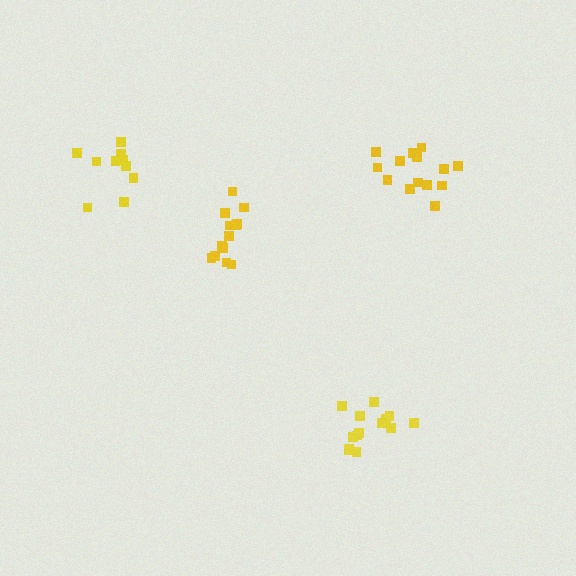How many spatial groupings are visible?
There are 4 spatial groupings.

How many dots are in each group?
Group 1: 13 dots, Group 2: 14 dots, Group 3: 14 dots, Group 4: 11 dots (52 total).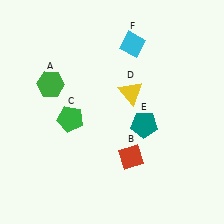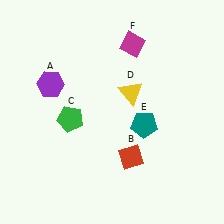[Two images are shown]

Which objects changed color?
A changed from green to purple. F changed from cyan to magenta.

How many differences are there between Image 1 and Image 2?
There are 2 differences between the two images.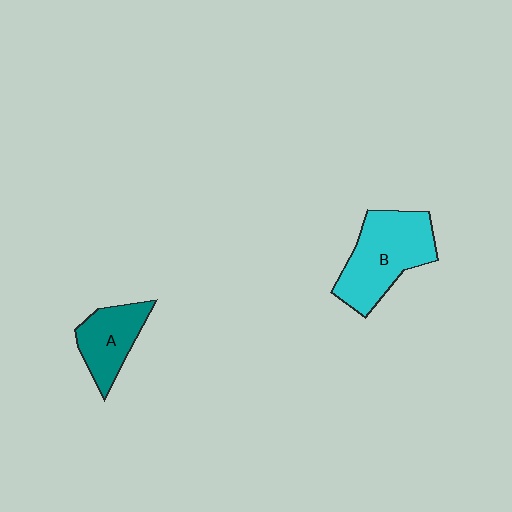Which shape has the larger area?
Shape B (cyan).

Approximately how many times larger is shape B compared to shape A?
Approximately 1.6 times.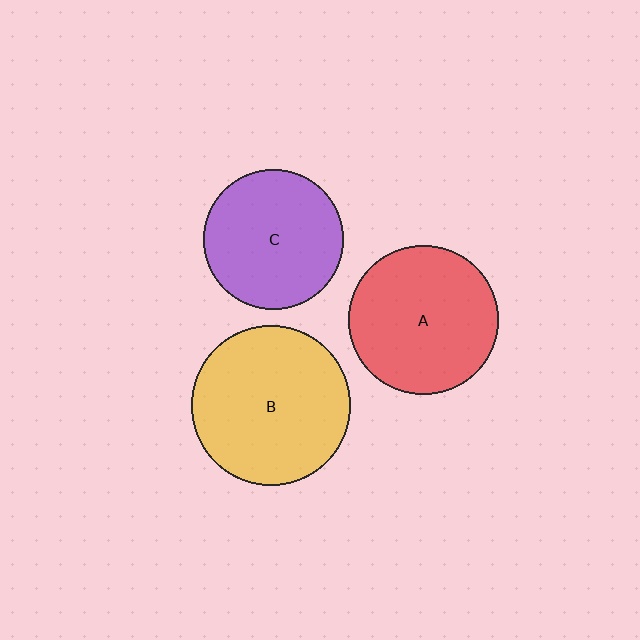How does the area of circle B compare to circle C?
Approximately 1.3 times.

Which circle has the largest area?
Circle B (yellow).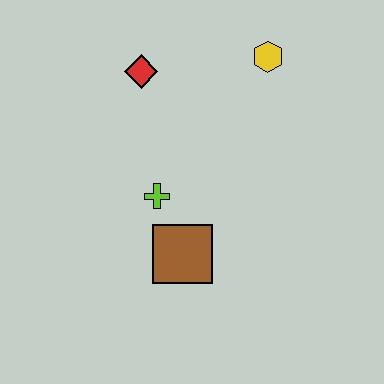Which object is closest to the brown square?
The lime cross is closest to the brown square.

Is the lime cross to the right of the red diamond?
Yes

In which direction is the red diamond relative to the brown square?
The red diamond is above the brown square.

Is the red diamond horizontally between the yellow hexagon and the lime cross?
No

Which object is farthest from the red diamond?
The brown square is farthest from the red diamond.